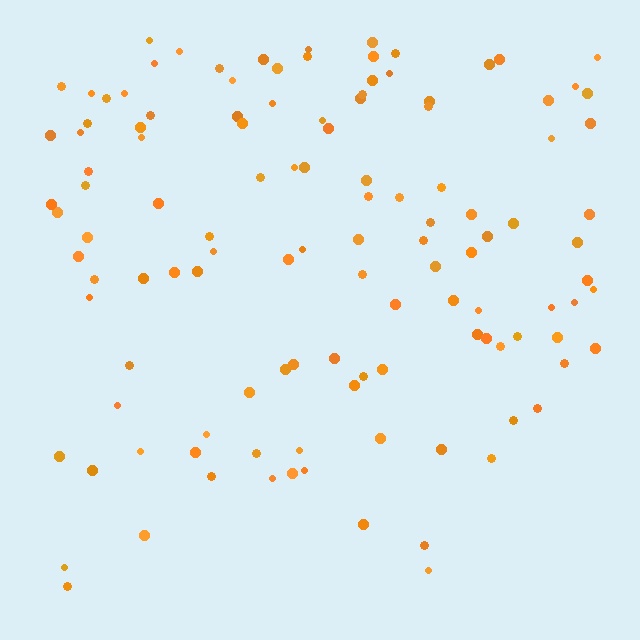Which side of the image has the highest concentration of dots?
The top.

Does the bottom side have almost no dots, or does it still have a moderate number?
Still a moderate number, just noticeably fewer than the top.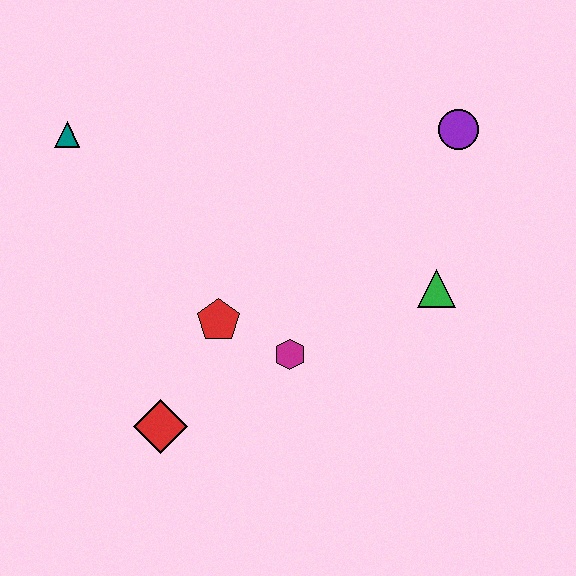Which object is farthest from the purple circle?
The red diamond is farthest from the purple circle.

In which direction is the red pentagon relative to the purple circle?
The red pentagon is to the left of the purple circle.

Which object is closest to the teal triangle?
The red pentagon is closest to the teal triangle.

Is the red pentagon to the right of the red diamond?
Yes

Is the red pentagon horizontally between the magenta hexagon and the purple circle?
No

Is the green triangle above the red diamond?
Yes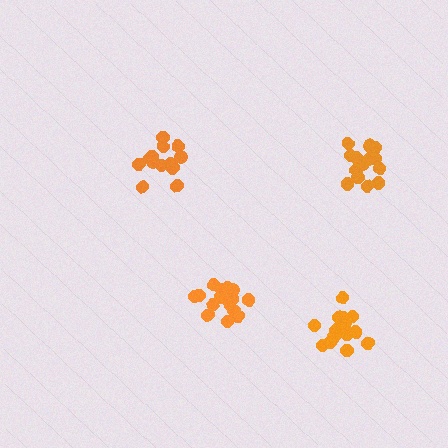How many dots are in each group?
Group 1: 13 dots, Group 2: 17 dots, Group 3: 15 dots, Group 4: 16 dots (61 total).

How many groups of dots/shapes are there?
There are 4 groups.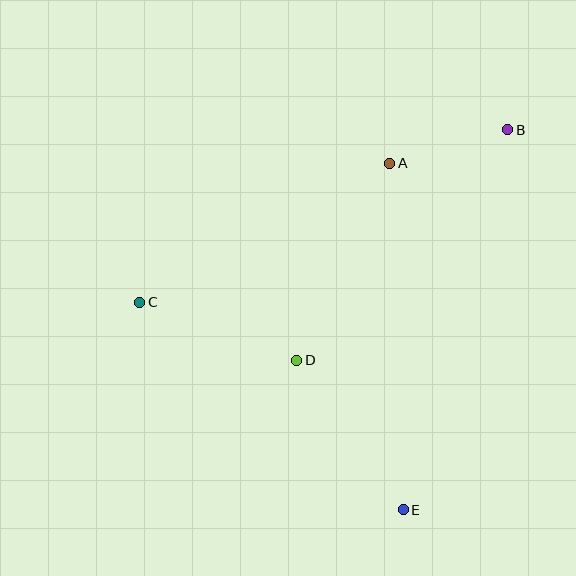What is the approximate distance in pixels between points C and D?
The distance between C and D is approximately 167 pixels.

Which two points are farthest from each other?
Points B and C are farthest from each other.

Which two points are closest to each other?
Points A and B are closest to each other.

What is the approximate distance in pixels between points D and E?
The distance between D and E is approximately 184 pixels.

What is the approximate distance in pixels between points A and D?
The distance between A and D is approximately 218 pixels.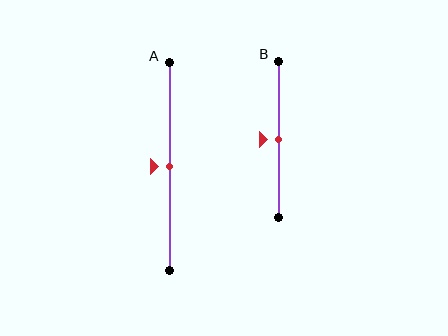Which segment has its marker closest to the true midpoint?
Segment A has its marker closest to the true midpoint.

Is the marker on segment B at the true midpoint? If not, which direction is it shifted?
Yes, the marker on segment B is at the true midpoint.